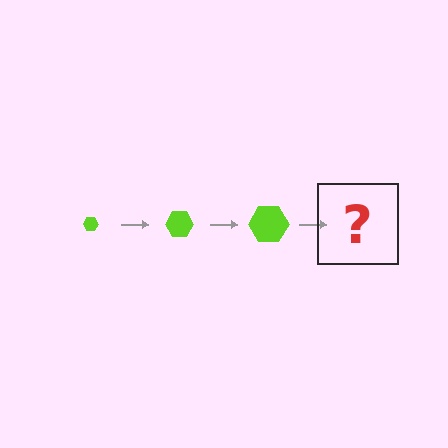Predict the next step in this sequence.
The next step is a lime hexagon, larger than the previous one.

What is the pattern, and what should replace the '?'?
The pattern is that the hexagon gets progressively larger each step. The '?' should be a lime hexagon, larger than the previous one.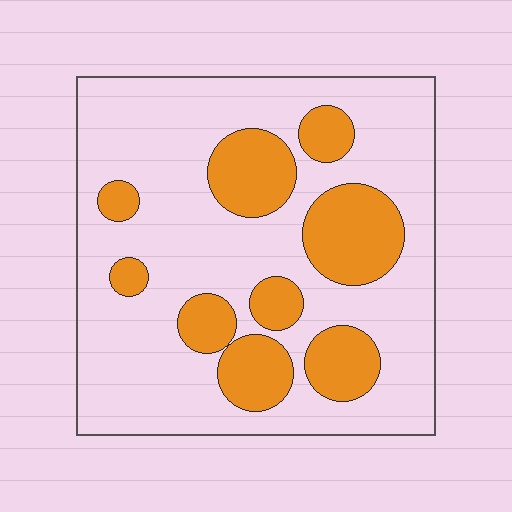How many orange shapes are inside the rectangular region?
9.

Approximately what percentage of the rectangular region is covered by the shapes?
Approximately 25%.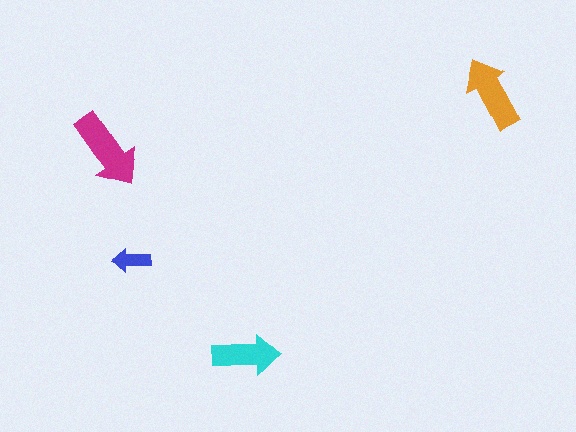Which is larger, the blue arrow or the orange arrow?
The orange one.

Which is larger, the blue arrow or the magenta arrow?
The magenta one.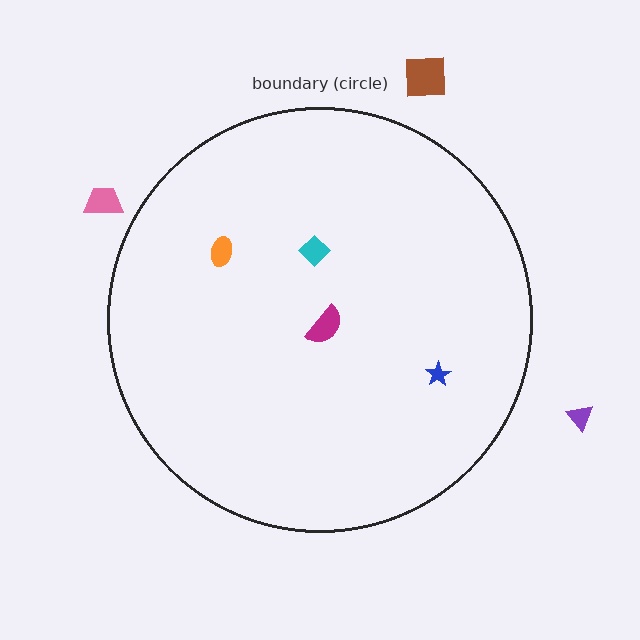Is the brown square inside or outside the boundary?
Outside.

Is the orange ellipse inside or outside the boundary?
Inside.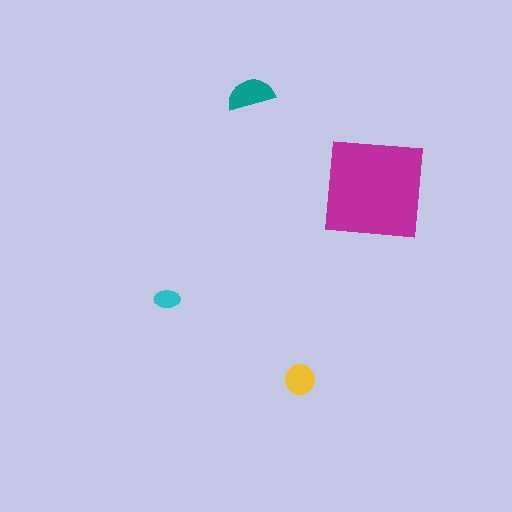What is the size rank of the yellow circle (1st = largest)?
3rd.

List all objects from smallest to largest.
The cyan ellipse, the yellow circle, the teal semicircle, the magenta square.